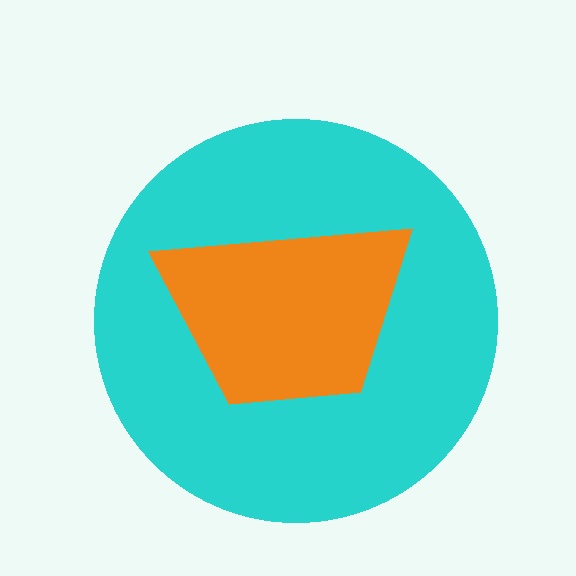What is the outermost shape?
The cyan circle.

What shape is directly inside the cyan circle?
The orange trapezoid.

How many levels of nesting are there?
2.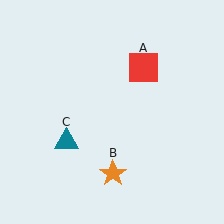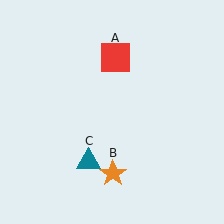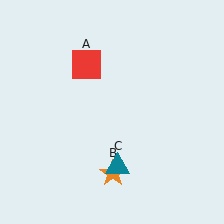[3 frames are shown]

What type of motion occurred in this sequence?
The red square (object A), teal triangle (object C) rotated counterclockwise around the center of the scene.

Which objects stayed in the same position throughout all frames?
Orange star (object B) remained stationary.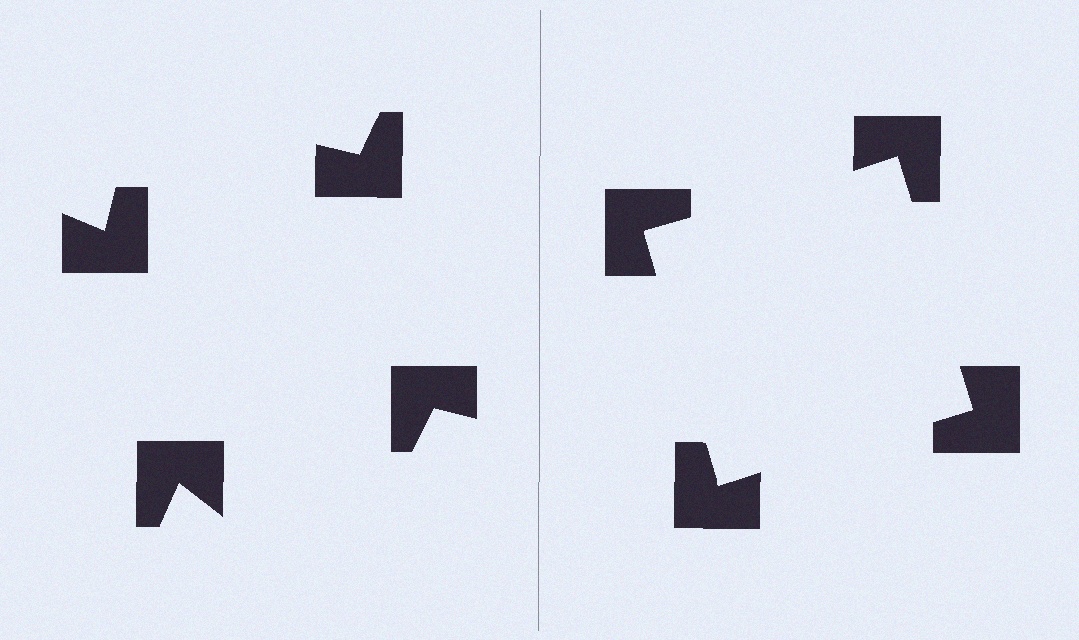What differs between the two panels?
The notched squares are positioned identically on both sides; only the wedge orientations differ. On the right they align to a square; on the left they are misaligned.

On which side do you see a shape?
An illusory square appears on the right side. On the left side the wedge cuts are rotated, so no coherent shape forms.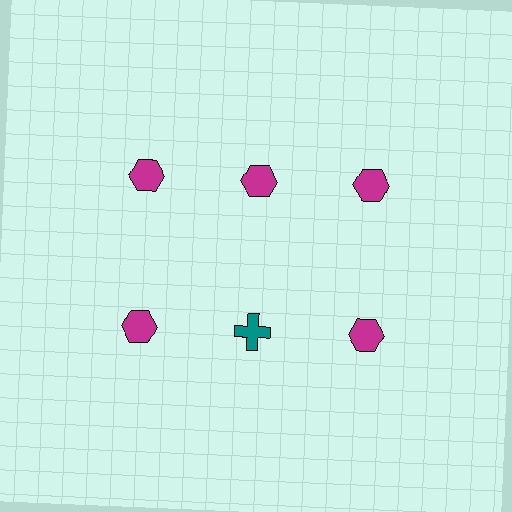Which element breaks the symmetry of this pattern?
The teal cross in the second row, second from left column breaks the symmetry. All other shapes are magenta hexagons.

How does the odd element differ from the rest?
It differs in both color (teal instead of magenta) and shape (cross instead of hexagon).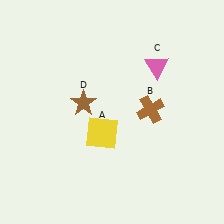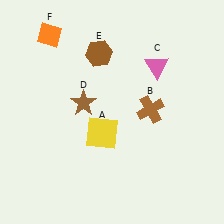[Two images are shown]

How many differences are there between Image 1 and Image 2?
There are 2 differences between the two images.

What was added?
A brown hexagon (E), an orange diamond (F) were added in Image 2.